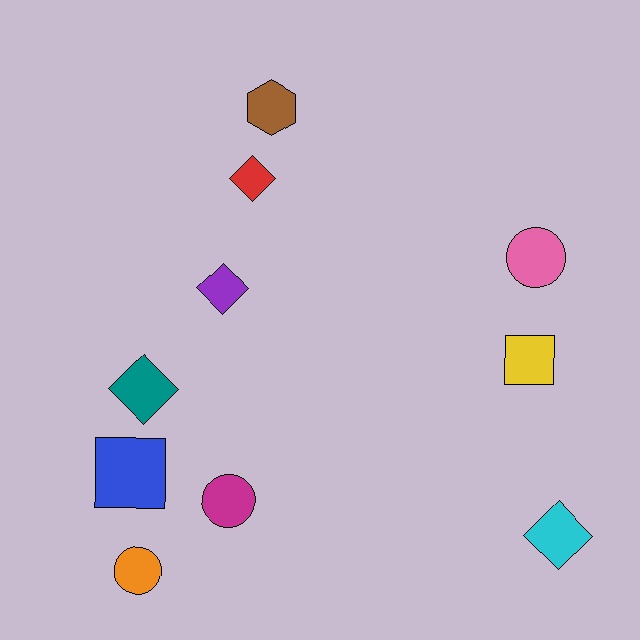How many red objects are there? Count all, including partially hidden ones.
There is 1 red object.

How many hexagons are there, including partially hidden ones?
There is 1 hexagon.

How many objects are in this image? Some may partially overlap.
There are 10 objects.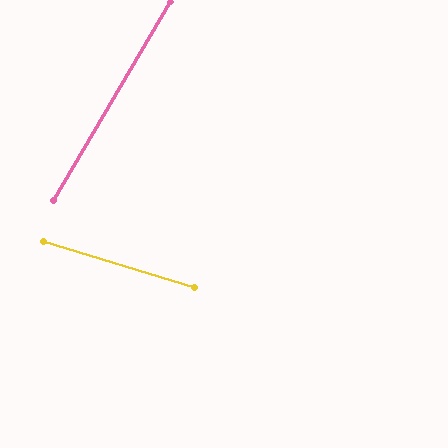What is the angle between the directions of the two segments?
Approximately 77 degrees.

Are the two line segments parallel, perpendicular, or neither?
Neither parallel nor perpendicular — they differ by about 77°.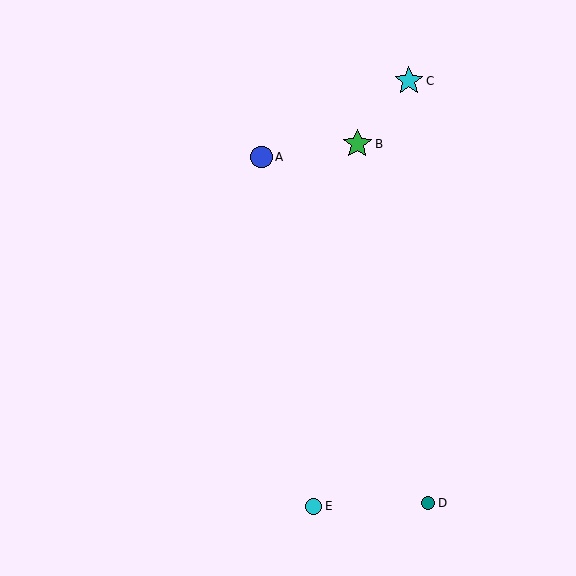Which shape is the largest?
The green star (labeled B) is the largest.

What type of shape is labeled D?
Shape D is a teal circle.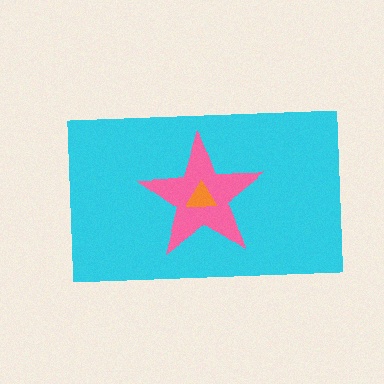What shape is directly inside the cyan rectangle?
The pink star.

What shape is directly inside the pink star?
The orange triangle.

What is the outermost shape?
The cyan rectangle.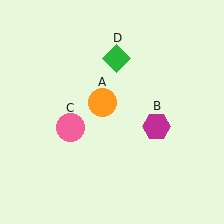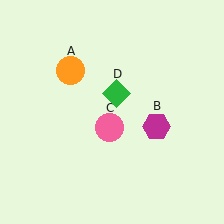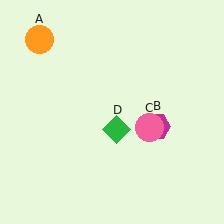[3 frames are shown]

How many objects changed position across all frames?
3 objects changed position: orange circle (object A), pink circle (object C), green diamond (object D).